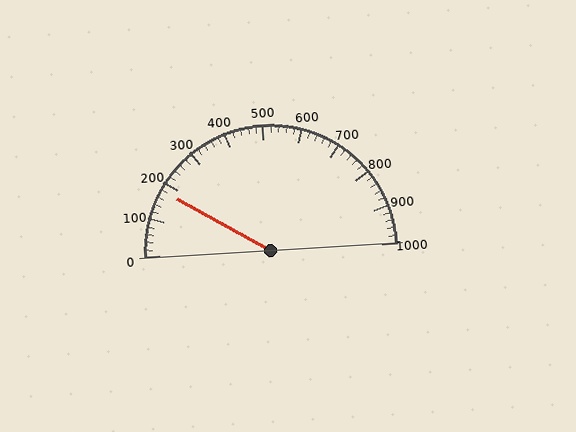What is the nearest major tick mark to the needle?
The nearest major tick mark is 200.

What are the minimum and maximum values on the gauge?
The gauge ranges from 0 to 1000.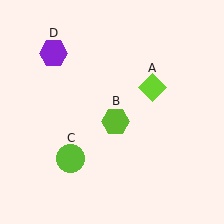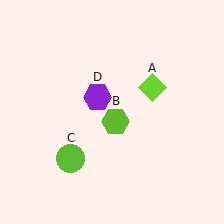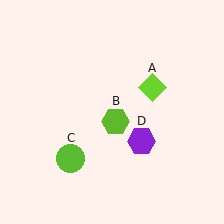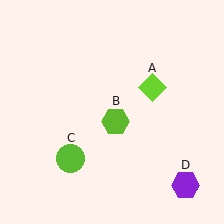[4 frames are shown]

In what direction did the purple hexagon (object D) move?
The purple hexagon (object D) moved down and to the right.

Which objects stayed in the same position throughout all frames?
Lime diamond (object A) and lime hexagon (object B) and lime circle (object C) remained stationary.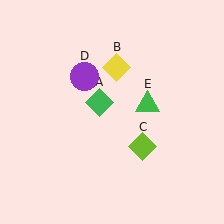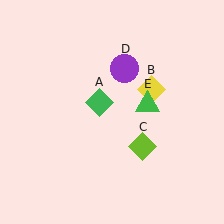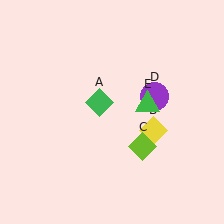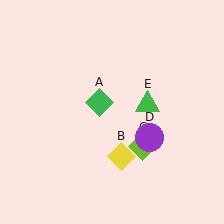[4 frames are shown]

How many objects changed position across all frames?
2 objects changed position: yellow diamond (object B), purple circle (object D).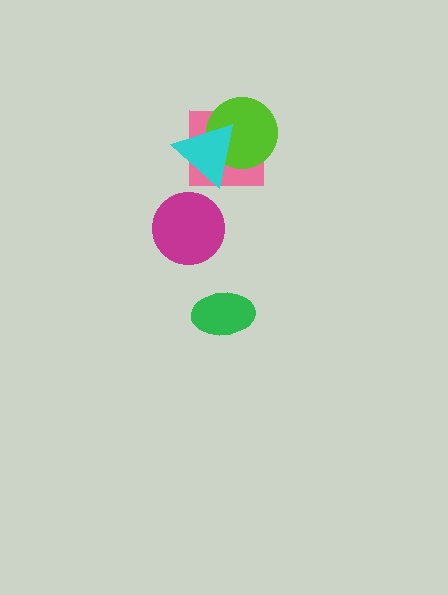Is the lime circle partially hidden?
Yes, it is partially covered by another shape.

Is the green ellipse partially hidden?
No, no other shape covers it.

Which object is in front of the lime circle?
The cyan triangle is in front of the lime circle.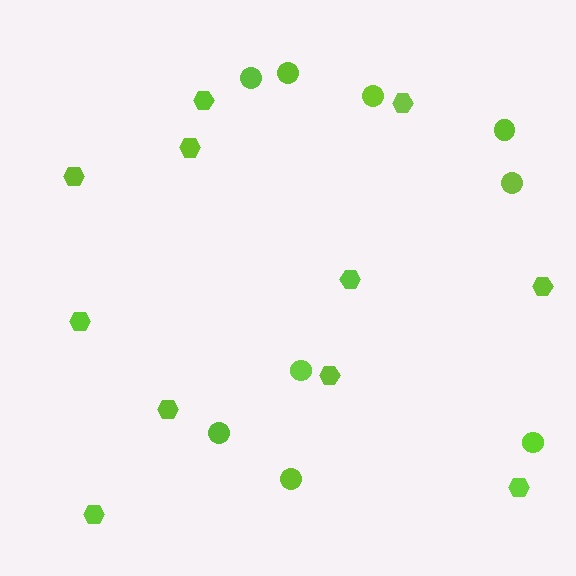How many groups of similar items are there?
There are 2 groups: one group of circles (9) and one group of hexagons (11).